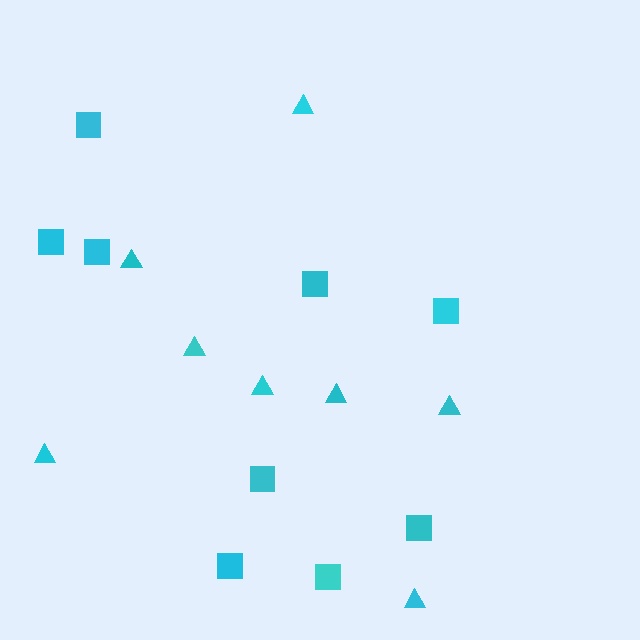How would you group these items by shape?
There are 2 groups: one group of squares (9) and one group of triangles (8).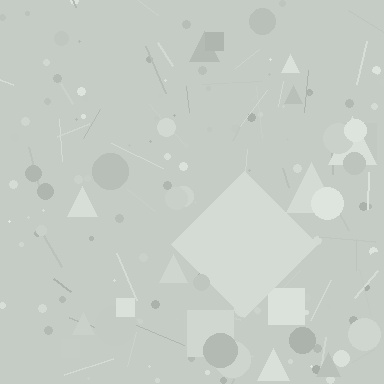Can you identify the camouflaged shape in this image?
The camouflaged shape is a diamond.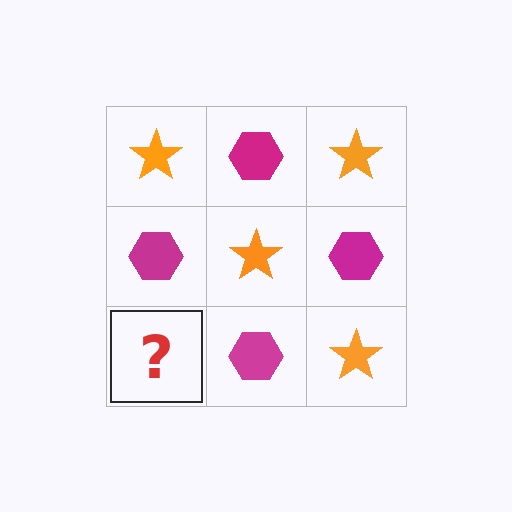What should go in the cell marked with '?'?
The missing cell should contain an orange star.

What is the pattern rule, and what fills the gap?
The rule is that it alternates orange star and magenta hexagon in a checkerboard pattern. The gap should be filled with an orange star.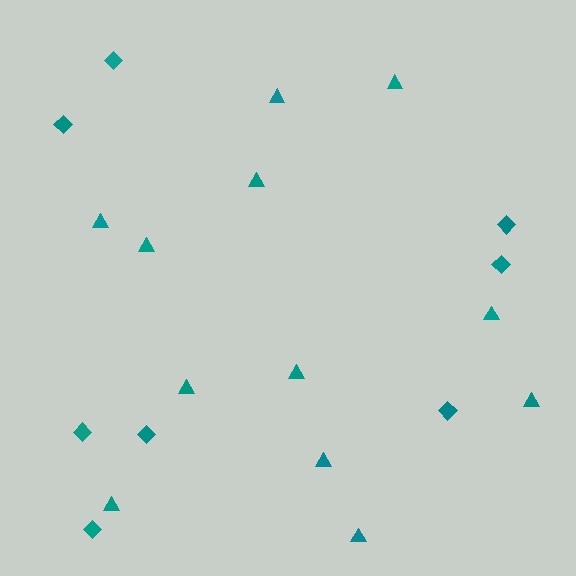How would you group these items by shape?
There are 2 groups: one group of diamonds (8) and one group of triangles (12).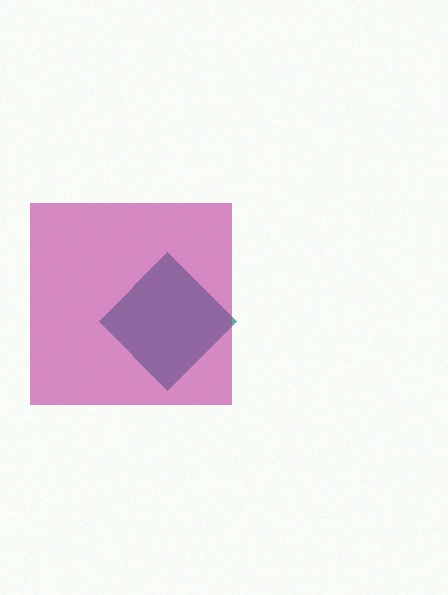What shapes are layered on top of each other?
The layered shapes are: a teal diamond, a magenta square.